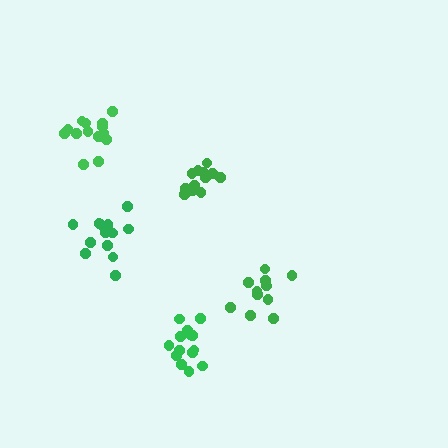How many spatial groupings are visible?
There are 5 spatial groupings.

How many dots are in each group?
Group 1: 14 dots, Group 2: 14 dots, Group 3: 11 dots, Group 4: 14 dots, Group 5: 14 dots (67 total).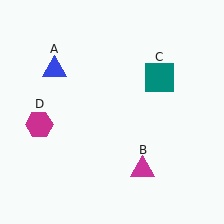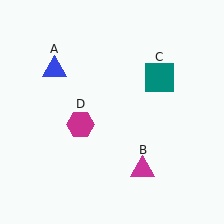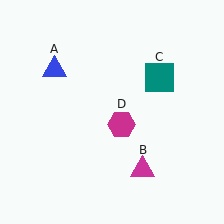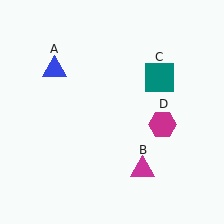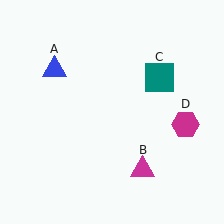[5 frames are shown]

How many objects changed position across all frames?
1 object changed position: magenta hexagon (object D).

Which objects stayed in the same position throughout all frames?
Blue triangle (object A) and magenta triangle (object B) and teal square (object C) remained stationary.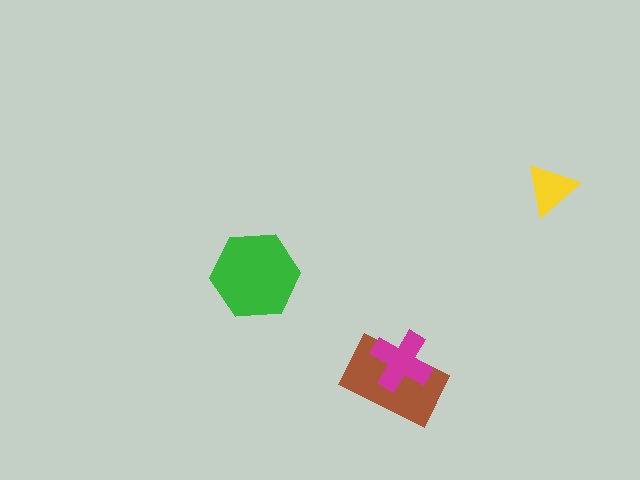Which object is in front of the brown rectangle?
The magenta cross is in front of the brown rectangle.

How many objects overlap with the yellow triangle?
0 objects overlap with the yellow triangle.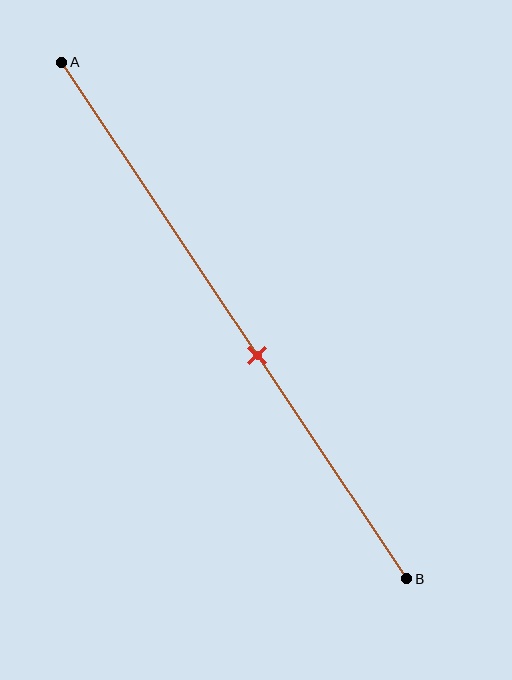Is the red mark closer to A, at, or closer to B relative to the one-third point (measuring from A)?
The red mark is closer to point B than the one-third point of segment AB.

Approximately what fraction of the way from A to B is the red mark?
The red mark is approximately 55% of the way from A to B.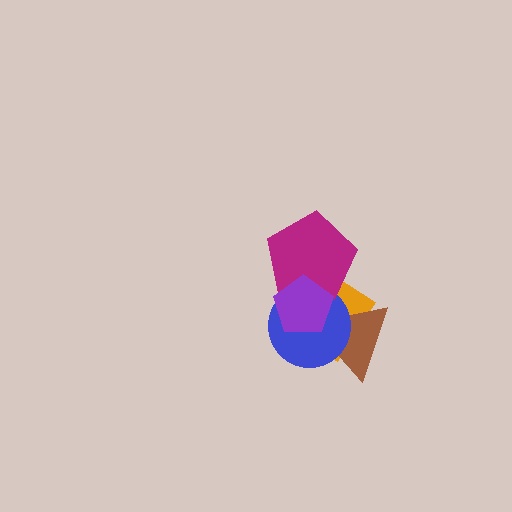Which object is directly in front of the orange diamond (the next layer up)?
The brown triangle is directly in front of the orange diamond.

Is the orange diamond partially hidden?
Yes, it is partially covered by another shape.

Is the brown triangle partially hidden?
Yes, it is partially covered by another shape.